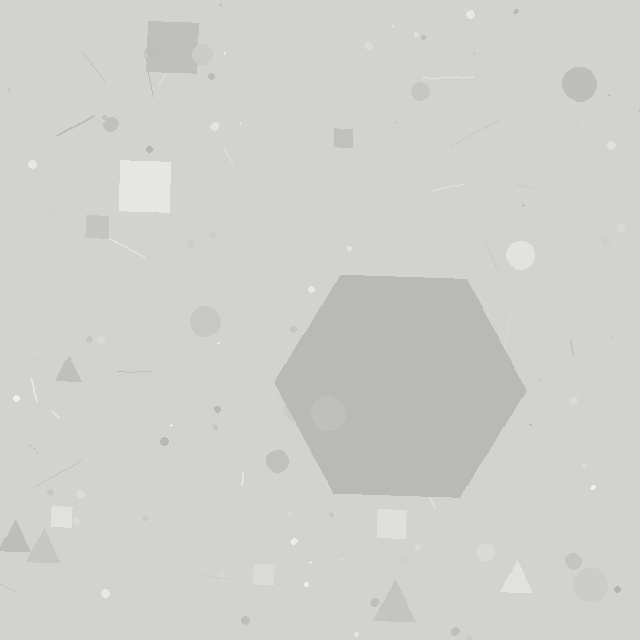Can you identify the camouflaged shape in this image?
The camouflaged shape is a hexagon.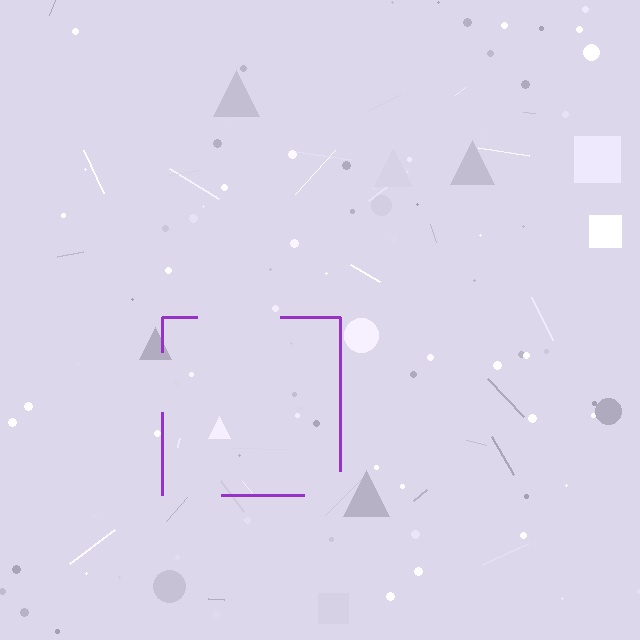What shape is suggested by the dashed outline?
The dashed outline suggests a square.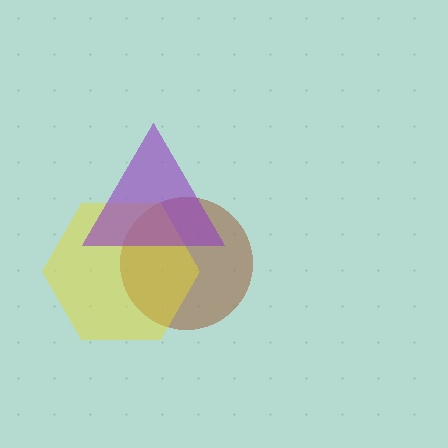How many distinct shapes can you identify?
There are 3 distinct shapes: a brown circle, a yellow hexagon, a purple triangle.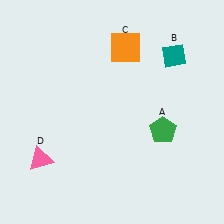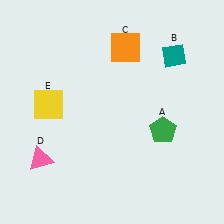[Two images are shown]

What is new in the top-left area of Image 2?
A yellow square (E) was added in the top-left area of Image 2.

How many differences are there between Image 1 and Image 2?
There is 1 difference between the two images.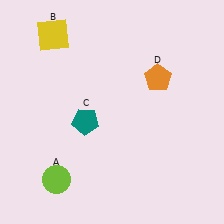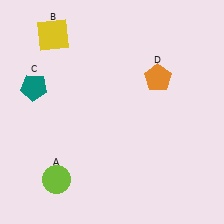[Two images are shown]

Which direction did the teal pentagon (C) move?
The teal pentagon (C) moved left.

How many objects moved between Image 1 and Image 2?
1 object moved between the two images.